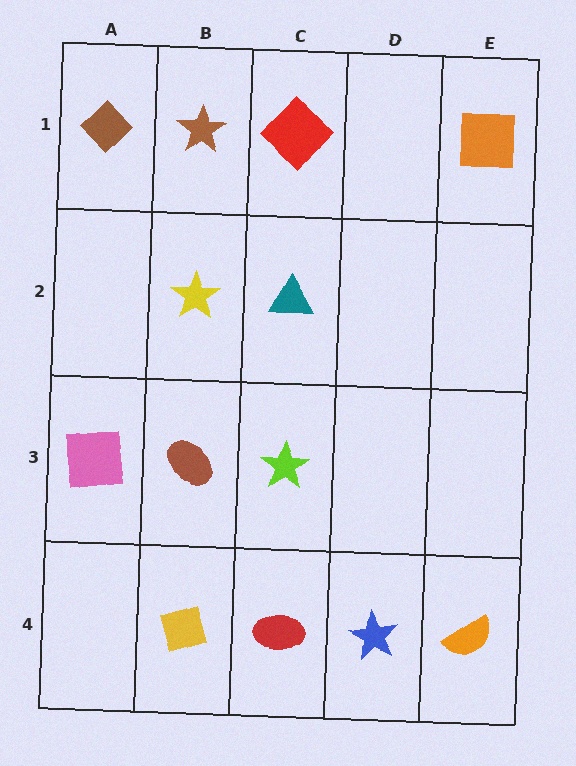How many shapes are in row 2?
2 shapes.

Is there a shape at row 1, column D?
No, that cell is empty.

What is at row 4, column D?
A blue star.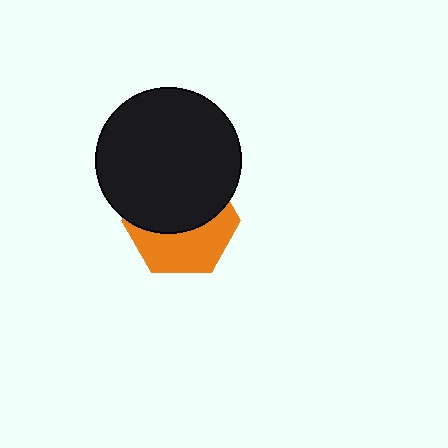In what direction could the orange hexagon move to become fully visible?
The orange hexagon could move down. That would shift it out from behind the black circle entirely.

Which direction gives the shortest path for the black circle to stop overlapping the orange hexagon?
Moving up gives the shortest separation.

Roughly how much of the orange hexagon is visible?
About half of it is visible (roughly 46%).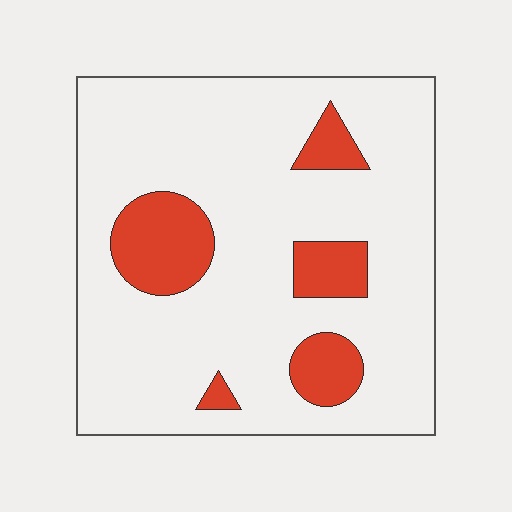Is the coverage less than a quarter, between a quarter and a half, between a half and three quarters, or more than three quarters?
Less than a quarter.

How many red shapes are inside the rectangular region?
5.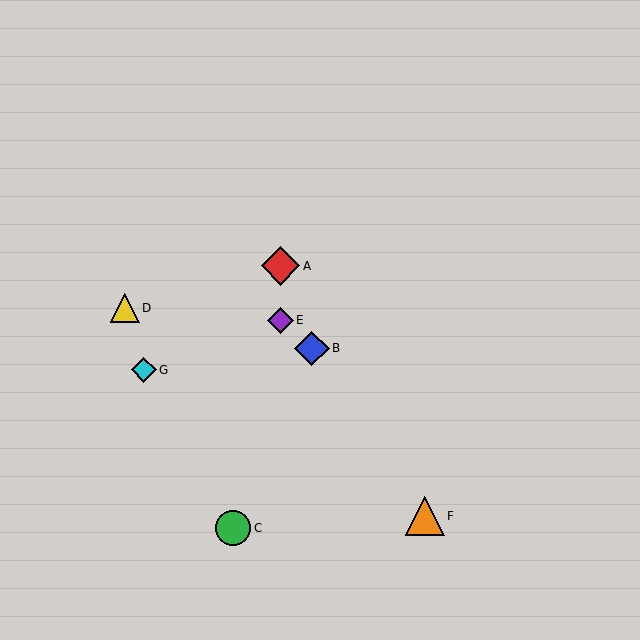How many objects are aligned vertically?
2 objects (A, E) are aligned vertically.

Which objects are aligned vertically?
Objects A, E are aligned vertically.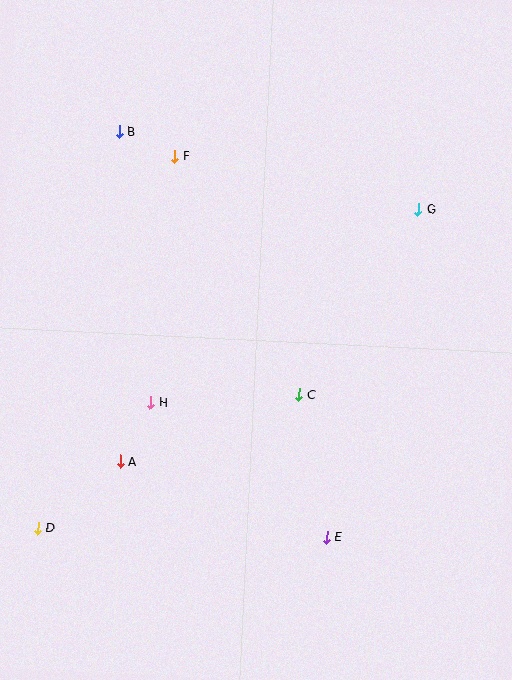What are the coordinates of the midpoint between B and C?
The midpoint between B and C is at (209, 263).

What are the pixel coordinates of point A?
Point A is at (120, 461).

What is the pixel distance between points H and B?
The distance between H and B is 273 pixels.